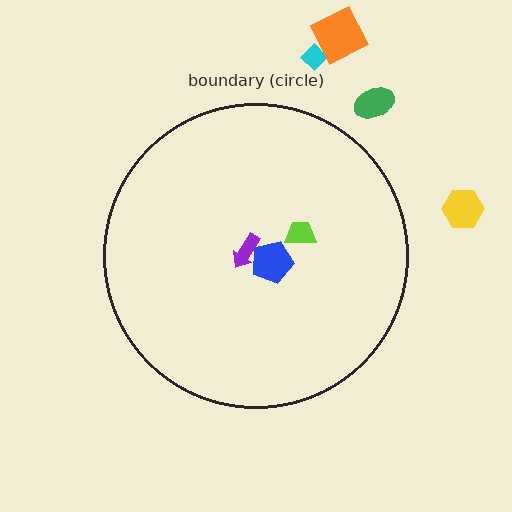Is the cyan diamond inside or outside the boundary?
Outside.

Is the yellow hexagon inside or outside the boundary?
Outside.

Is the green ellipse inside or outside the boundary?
Outside.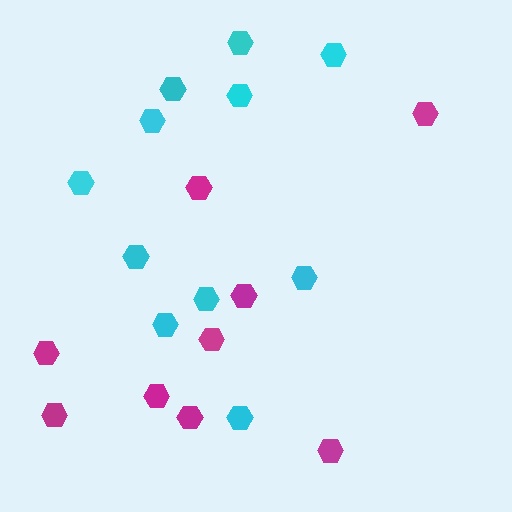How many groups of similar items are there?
There are 2 groups: one group of magenta hexagons (9) and one group of cyan hexagons (11).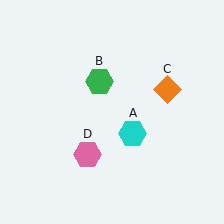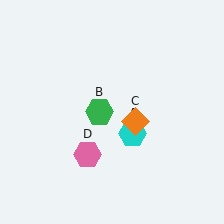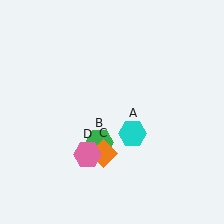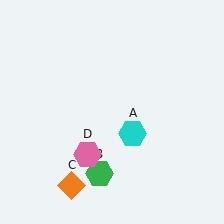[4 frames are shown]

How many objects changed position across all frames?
2 objects changed position: green hexagon (object B), orange diamond (object C).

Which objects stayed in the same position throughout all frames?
Cyan hexagon (object A) and pink hexagon (object D) remained stationary.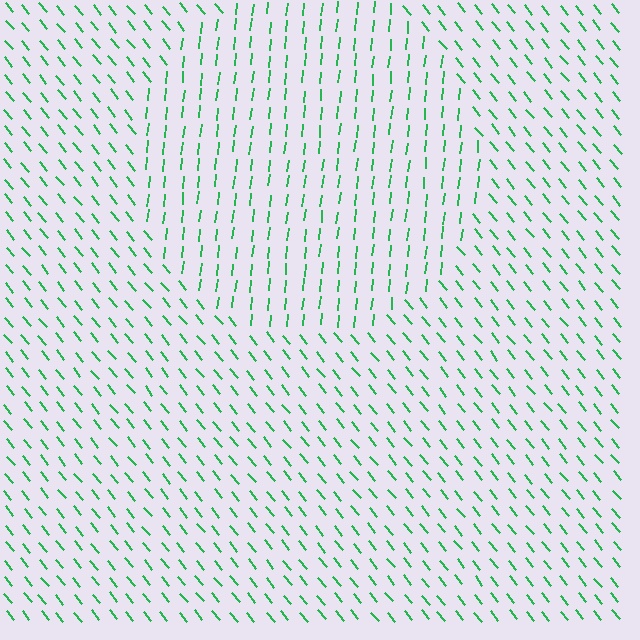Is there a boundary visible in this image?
Yes, there is a texture boundary formed by a change in line orientation.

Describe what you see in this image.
The image is filled with small green line segments. A circle region in the image has lines oriented differently from the surrounding lines, creating a visible texture boundary.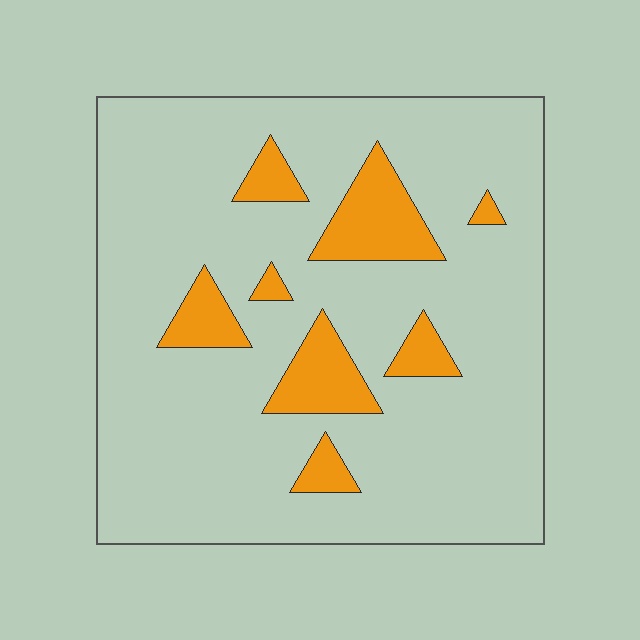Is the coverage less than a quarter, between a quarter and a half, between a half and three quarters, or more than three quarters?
Less than a quarter.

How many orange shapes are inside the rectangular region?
8.